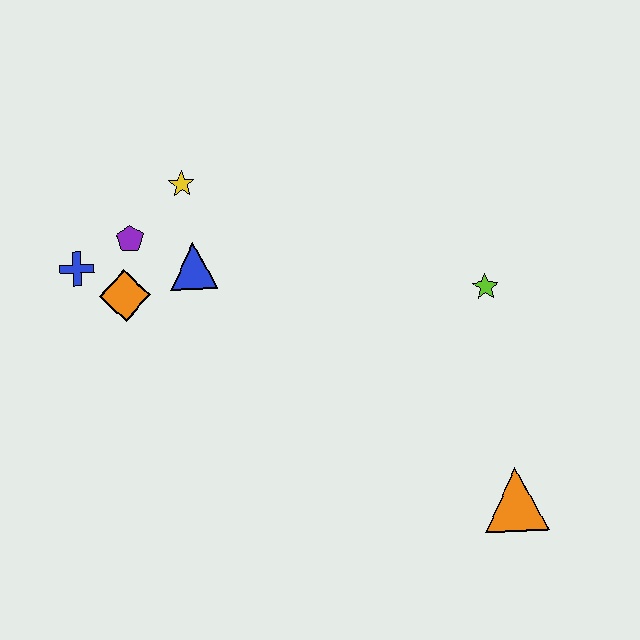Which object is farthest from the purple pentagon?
The orange triangle is farthest from the purple pentagon.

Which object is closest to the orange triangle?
The lime star is closest to the orange triangle.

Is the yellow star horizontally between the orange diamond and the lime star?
Yes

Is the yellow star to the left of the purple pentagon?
No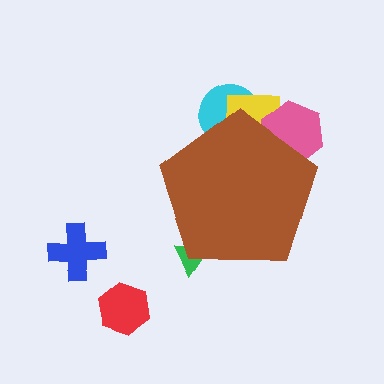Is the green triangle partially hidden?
Yes, the green triangle is partially hidden behind the brown pentagon.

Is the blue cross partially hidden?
No, the blue cross is fully visible.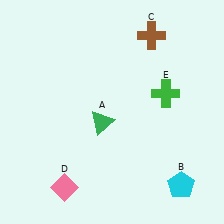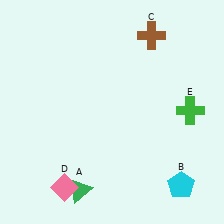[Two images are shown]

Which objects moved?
The objects that moved are: the green triangle (A), the green cross (E).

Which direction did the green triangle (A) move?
The green triangle (A) moved down.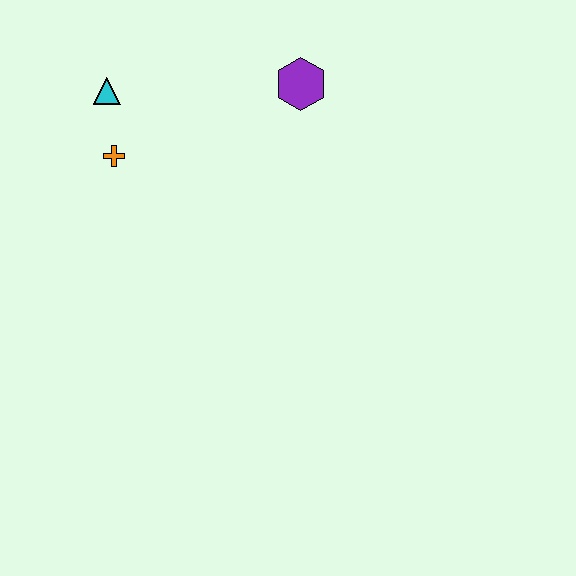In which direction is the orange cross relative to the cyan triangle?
The orange cross is below the cyan triangle.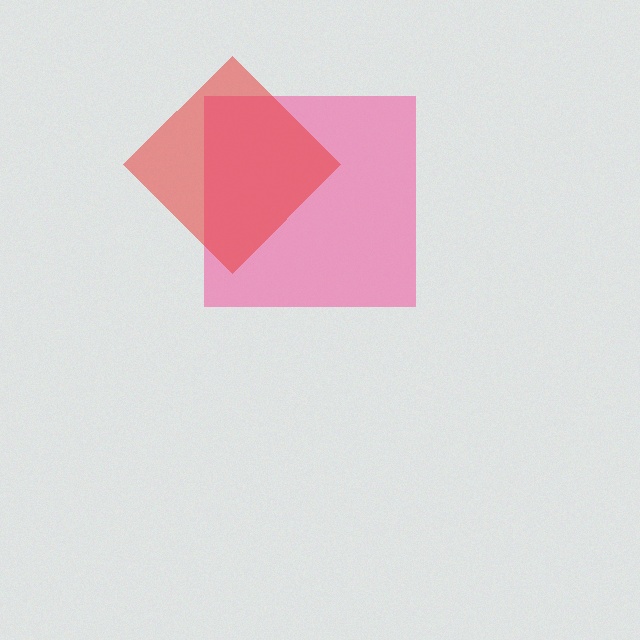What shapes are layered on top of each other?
The layered shapes are: a pink square, a red diamond.